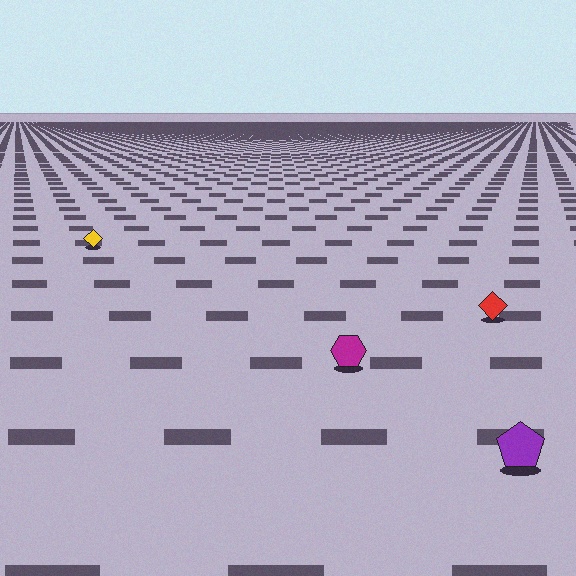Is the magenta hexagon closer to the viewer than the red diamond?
Yes. The magenta hexagon is closer — you can tell from the texture gradient: the ground texture is coarser near it.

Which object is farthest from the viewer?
The yellow diamond is farthest from the viewer. It appears smaller and the ground texture around it is denser.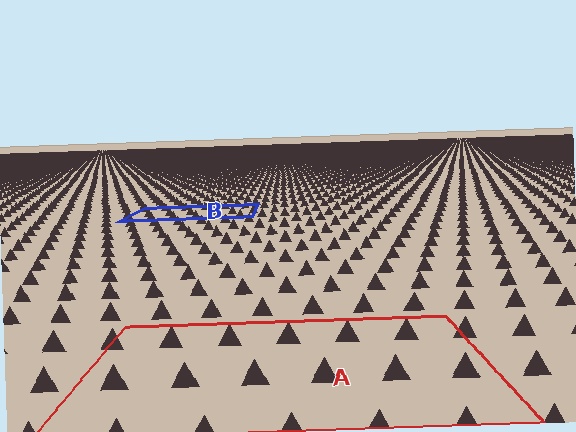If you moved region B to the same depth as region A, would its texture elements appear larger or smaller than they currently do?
They would appear larger. At a closer depth, the same texture elements are projected at a bigger on-screen size.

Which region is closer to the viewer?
Region A is closer. The texture elements there are larger and more spread out.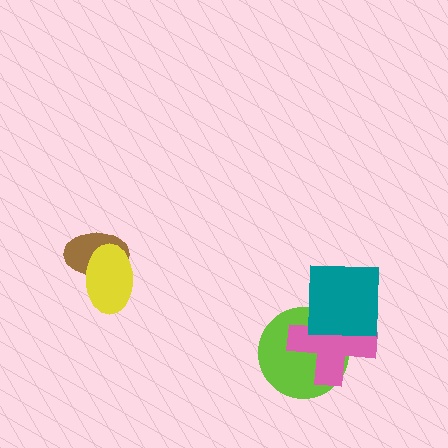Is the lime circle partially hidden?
Yes, it is partially covered by another shape.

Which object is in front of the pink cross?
The teal square is in front of the pink cross.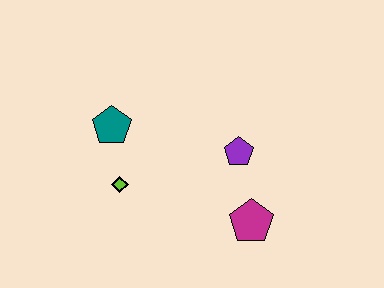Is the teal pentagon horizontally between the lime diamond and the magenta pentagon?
No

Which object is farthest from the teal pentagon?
The magenta pentagon is farthest from the teal pentagon.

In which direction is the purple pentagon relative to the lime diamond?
The purple pentagon is to the right of the lime diamond.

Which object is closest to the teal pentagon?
The lime diamond is closest to the teal pentagon.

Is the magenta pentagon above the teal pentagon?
No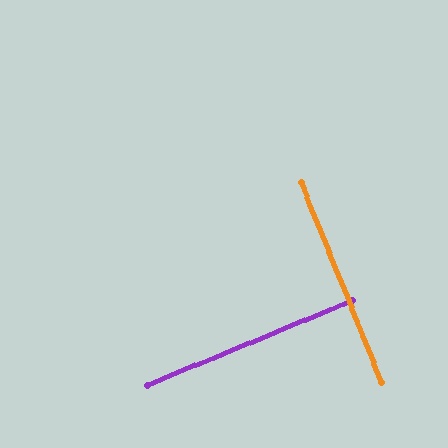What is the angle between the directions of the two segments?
Approximately 90 degrees.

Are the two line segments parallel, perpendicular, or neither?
Perpendicular — they meet at approximately 90°.